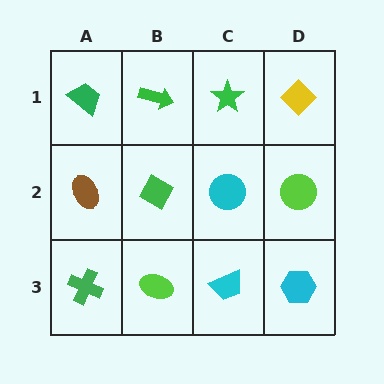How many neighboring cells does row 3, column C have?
3.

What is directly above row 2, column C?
A green star.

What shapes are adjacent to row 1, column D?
A lime circle (row 2, column D), a green star (row 1, column C).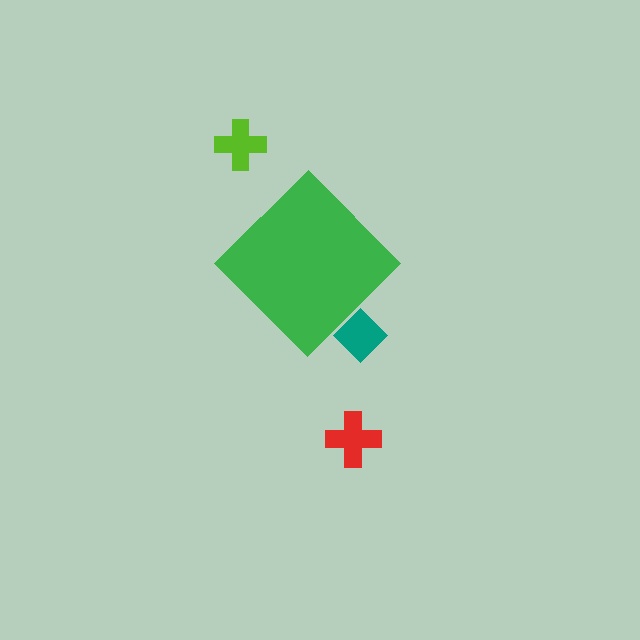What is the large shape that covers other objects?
A green diamond.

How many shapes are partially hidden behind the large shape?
1 shape is partially hidden.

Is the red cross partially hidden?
No, the red cross is fully visible.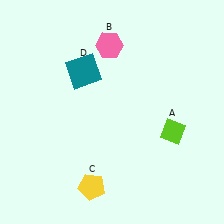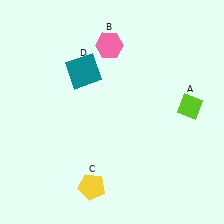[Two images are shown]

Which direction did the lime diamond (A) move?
The lime diamond (A) moved up.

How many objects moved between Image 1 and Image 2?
1 object moved between the two images.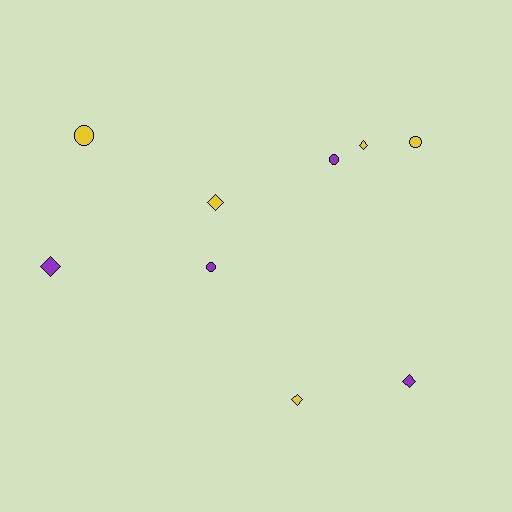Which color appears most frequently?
Yellow, with 5 objects.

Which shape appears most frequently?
Diamond, with 5 objects.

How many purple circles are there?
There are 2 purple circles.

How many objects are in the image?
There are 9 objects.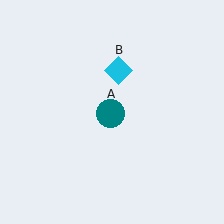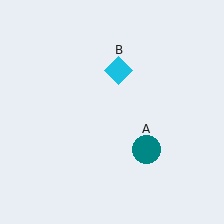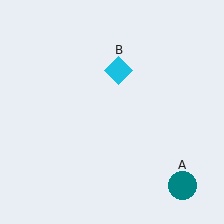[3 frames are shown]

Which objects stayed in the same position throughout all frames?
Cyan diamond (object B) remained stationary.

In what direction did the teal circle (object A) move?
The teal circle (object A) moved down and to the right.